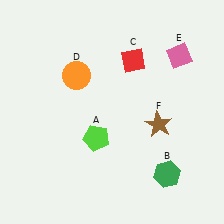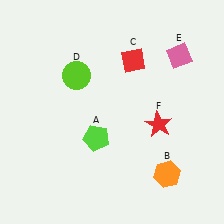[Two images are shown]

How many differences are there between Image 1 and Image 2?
There are 3 differences between the two images.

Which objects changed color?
B changed from green to orange. D changed from orange to lime. F changed from brown to red.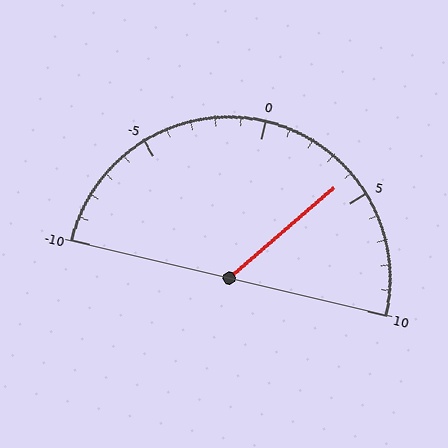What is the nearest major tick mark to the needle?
The nearest major tick mark is 5.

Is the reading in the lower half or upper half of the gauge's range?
The reading is in the upper half of the range (-10 to 10).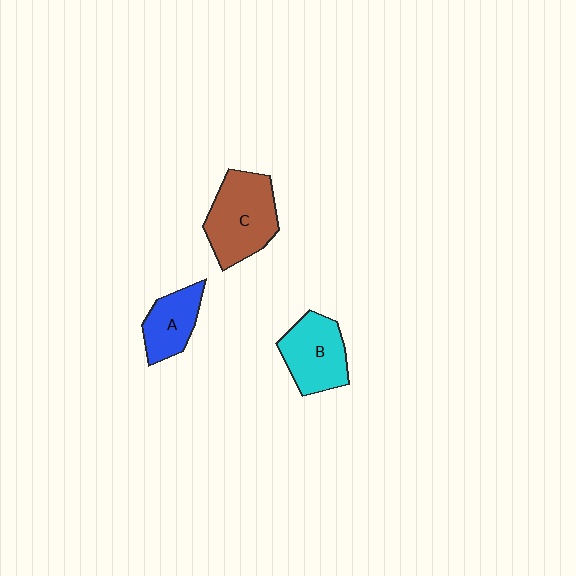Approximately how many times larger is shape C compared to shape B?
Approximately 1.2 times.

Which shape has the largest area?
Shape C (brown).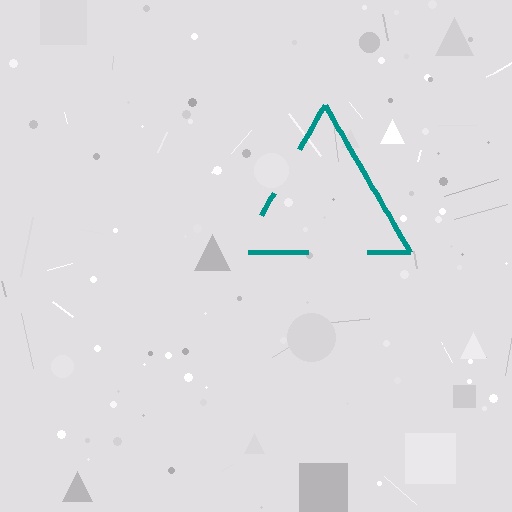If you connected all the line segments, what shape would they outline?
They would outline a triangle.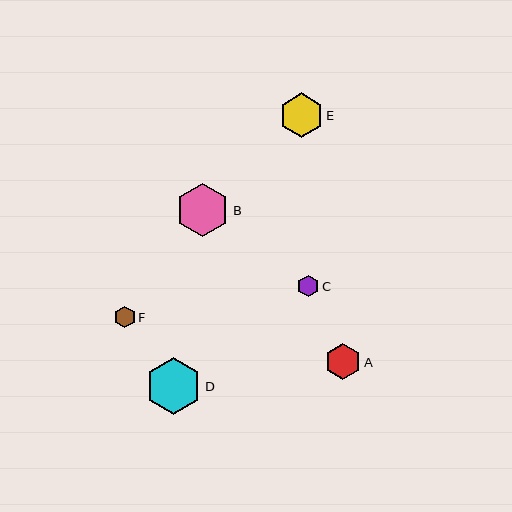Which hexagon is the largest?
Hexagon D is the largest with a size of approximately 56 pixels.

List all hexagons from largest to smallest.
From largest to smallest: D, B, E, A, C, F.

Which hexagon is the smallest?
Hexagon F is the smallest with a size of approximately 21 pixels.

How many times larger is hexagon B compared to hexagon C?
Hexagon B is approximately 2.5 times the size of hexagon C.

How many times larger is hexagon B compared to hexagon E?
Hexagon B is approximately 1.2 times the size of hexagon E.